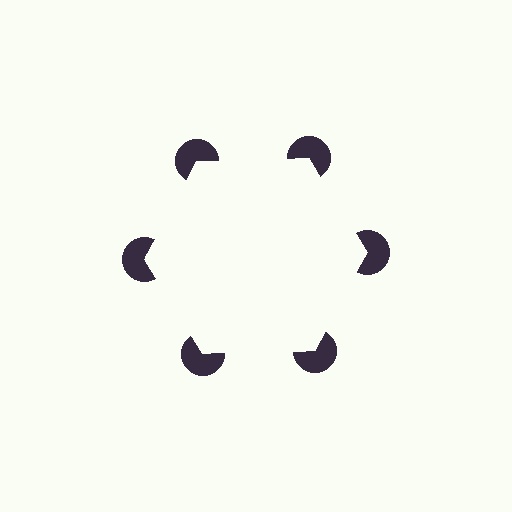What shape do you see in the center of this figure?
An illusory hexagon — its edges are inferred from the aligned wedge cuts in the pac-man discs, not physically drawn.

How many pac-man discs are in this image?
There are 6 — one at each vertex of the illusory hexagon.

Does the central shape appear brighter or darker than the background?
It typically appears slightly brighter than the background, even though no actual brightness change is drawn.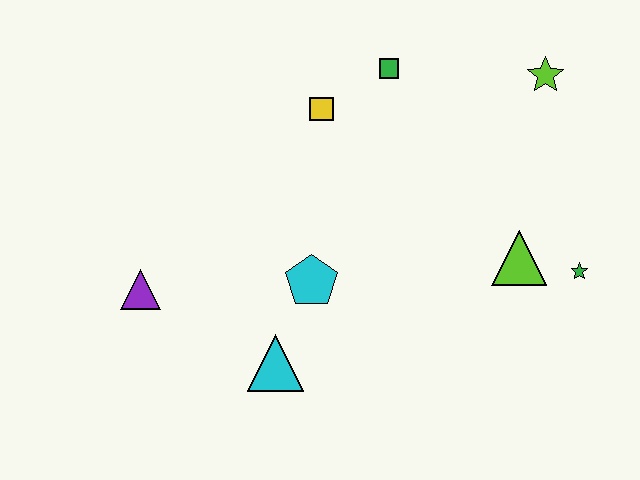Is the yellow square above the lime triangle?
Yes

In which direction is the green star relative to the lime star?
The green star is below the lime star.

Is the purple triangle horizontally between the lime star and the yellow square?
No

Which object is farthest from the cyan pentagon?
The lime star is farthest from the cyan pentagon.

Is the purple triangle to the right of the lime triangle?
No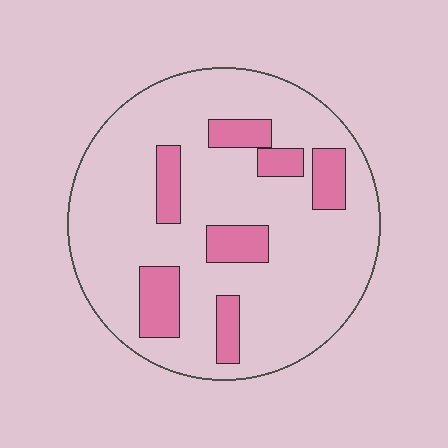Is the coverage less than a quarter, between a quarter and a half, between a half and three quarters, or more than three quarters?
Less than a quarter.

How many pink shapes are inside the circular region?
7.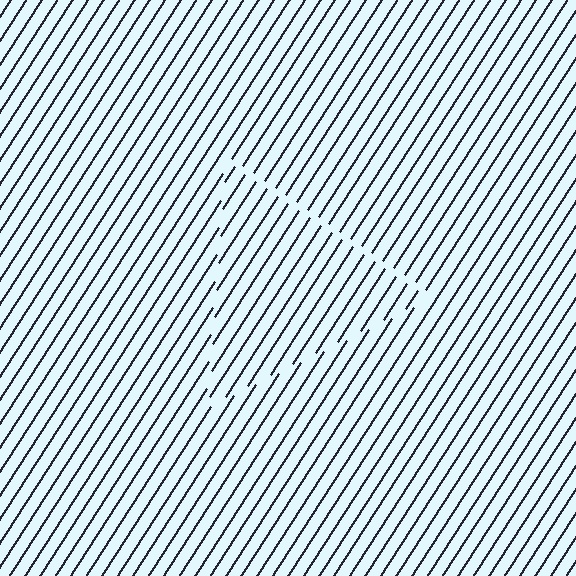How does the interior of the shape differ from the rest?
The interior of the shape contains the same grating, shifted by half a period — the contour is defined by the phase discontinuity where line-ends from the inner and outer gratings abut.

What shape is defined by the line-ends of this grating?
An illusory triangle. The interior of the shape contains the same grating, shifted by half a period — the contour is defined by the phase discontinuity where line-ends from the inner and outer gratings abut.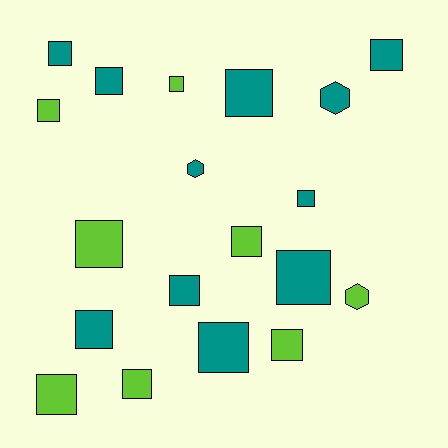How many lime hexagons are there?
There is 1 lime hexagon.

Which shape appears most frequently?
Square, with 16 objects.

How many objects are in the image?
There are 19 objects.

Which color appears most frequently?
Teal, with 11 objects.